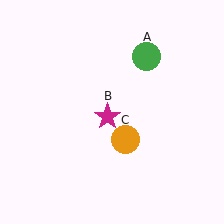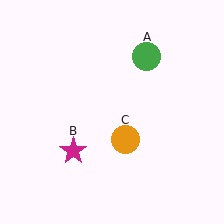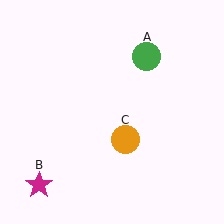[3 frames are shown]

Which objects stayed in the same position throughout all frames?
Green circle (object A) and orange circle (object C) remained stationary.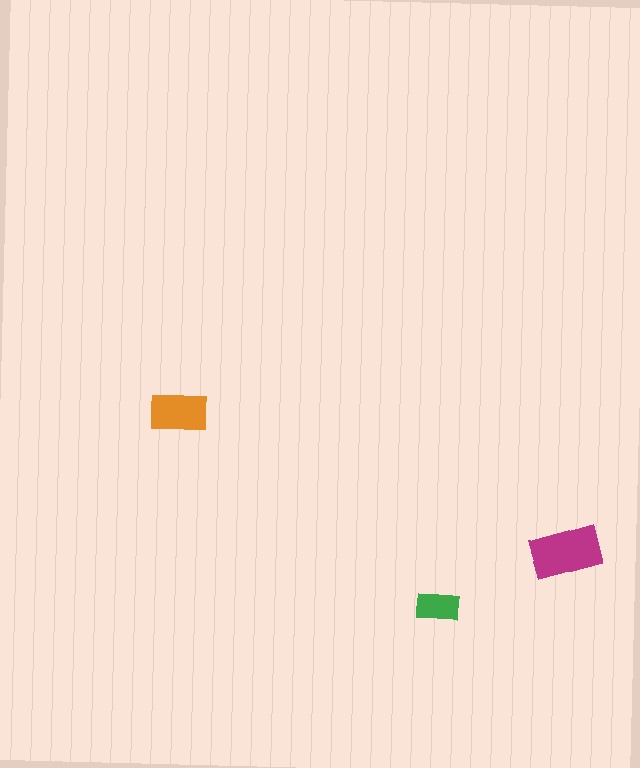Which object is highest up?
The orange rectangle is topmost.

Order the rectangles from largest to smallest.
the magenta one, the orange one, the green one.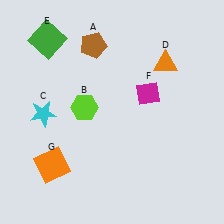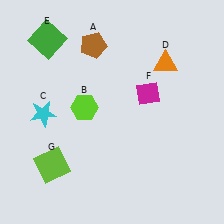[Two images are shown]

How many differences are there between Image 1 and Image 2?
There is 1 difference between the two images.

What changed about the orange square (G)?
In Image 1, G is orange. In Image 2, it changed to lime.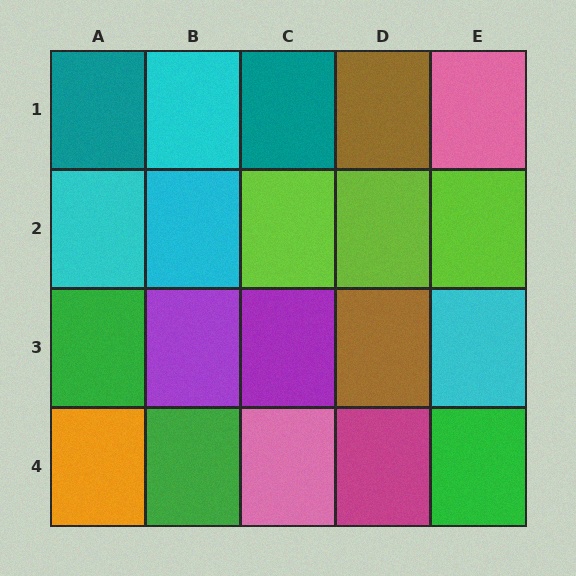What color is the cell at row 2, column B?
Cyan.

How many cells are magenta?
1 cell is magenta.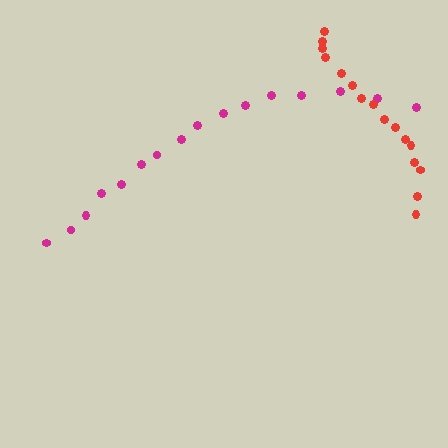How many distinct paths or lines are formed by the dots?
There are 2 distinct paths.